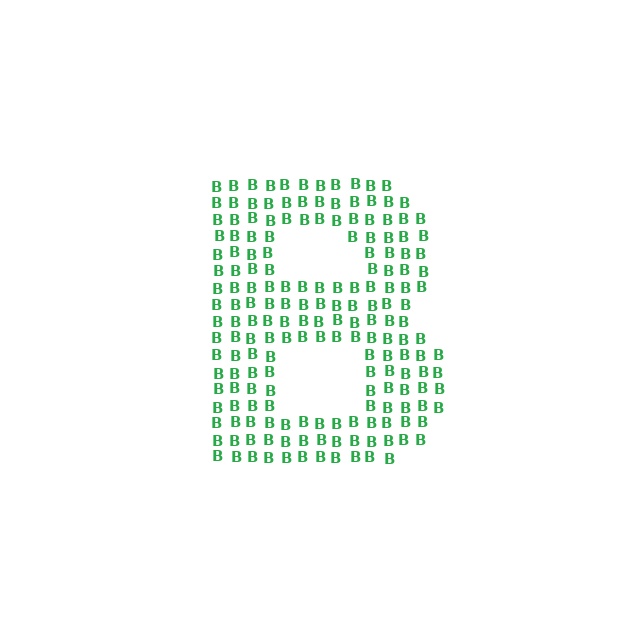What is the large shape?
The large shape is the letter B.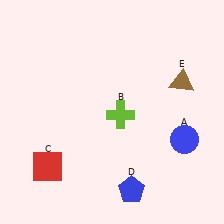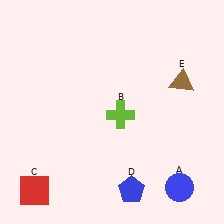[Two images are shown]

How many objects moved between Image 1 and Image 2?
2 objects moved between the two images.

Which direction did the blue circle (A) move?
The blue circle (A) moved down.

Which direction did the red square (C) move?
The red square (C) moved down.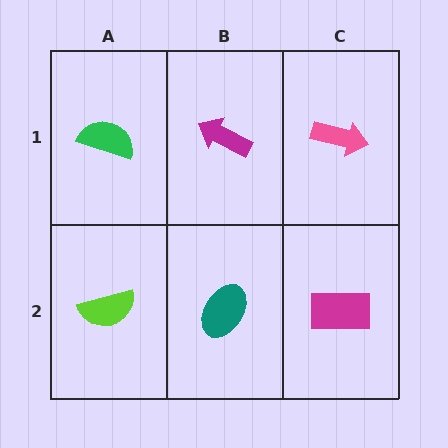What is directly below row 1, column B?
A teal ellipse.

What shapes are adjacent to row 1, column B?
A teal ellipse (row 2, column B), a green semicircle (row 1, column A), a pink arrow (row 1, column C).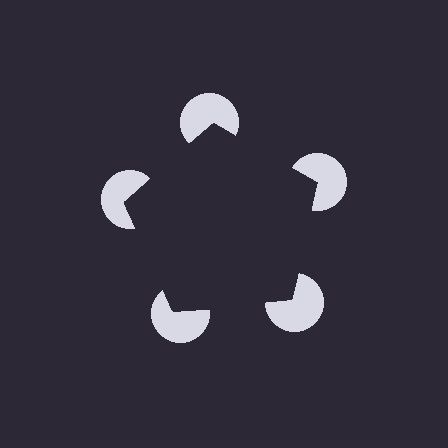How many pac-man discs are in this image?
There are 5 — one at each vertex of the illusory pentagon.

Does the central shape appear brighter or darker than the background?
It typically appears slightly darker than the background, even though no actual brightness change is drawn.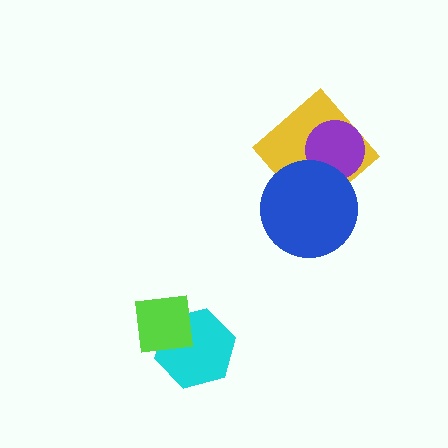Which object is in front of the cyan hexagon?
The lime square is in front of the cyan hexagon.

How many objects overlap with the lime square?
1 object overlaps with the lime square.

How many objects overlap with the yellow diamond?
2 objects overlap with the yellow diamond.